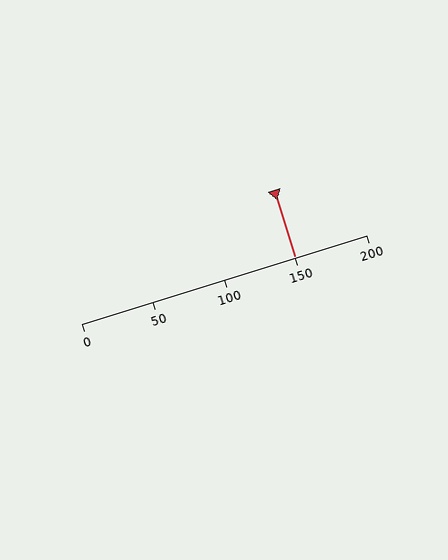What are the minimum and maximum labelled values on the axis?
The axis runs from 0 to 200.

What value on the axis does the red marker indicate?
The marker indicates approximately 150.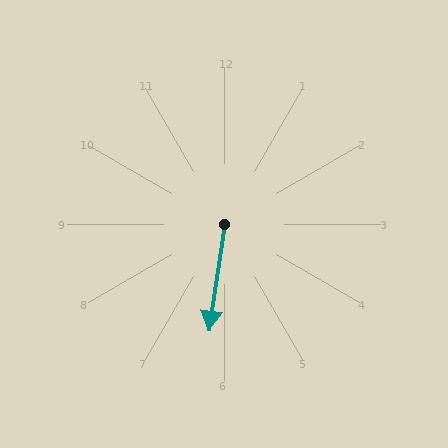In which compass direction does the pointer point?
South.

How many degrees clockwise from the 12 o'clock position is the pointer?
Approximately 188 degrees.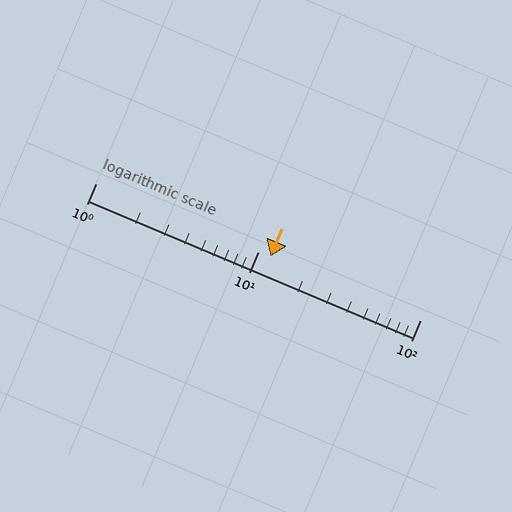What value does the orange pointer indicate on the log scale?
The pointer indicates approximately 12.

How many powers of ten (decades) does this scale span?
The scale spans 2 decades, from 1 to 100.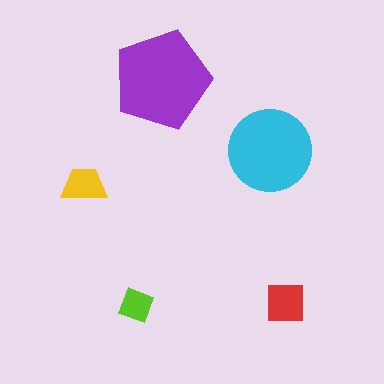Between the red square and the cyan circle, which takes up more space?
The cyan circle.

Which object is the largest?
The purple pentagon.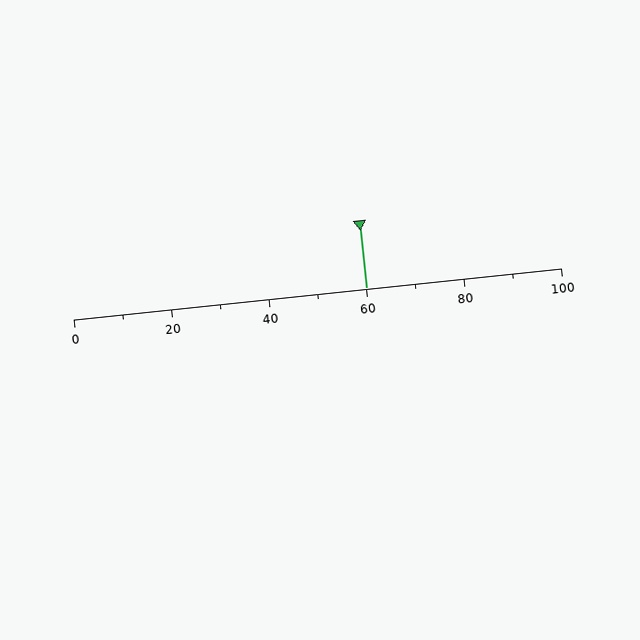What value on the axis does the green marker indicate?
The marker indicates approximately 60.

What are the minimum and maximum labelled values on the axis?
The axis runs from 0 to 100.